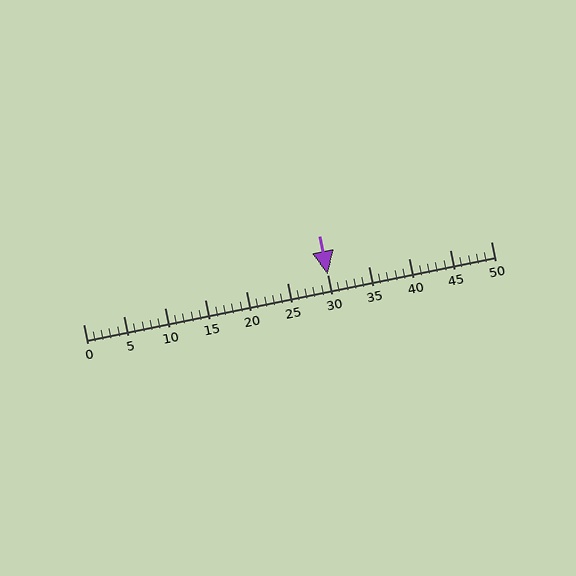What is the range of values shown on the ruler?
The ruler shows values from 0 to 50.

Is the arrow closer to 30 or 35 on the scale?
The arrow is closer to 30.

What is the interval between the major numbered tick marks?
The major tick marks are spaced 5 units apart.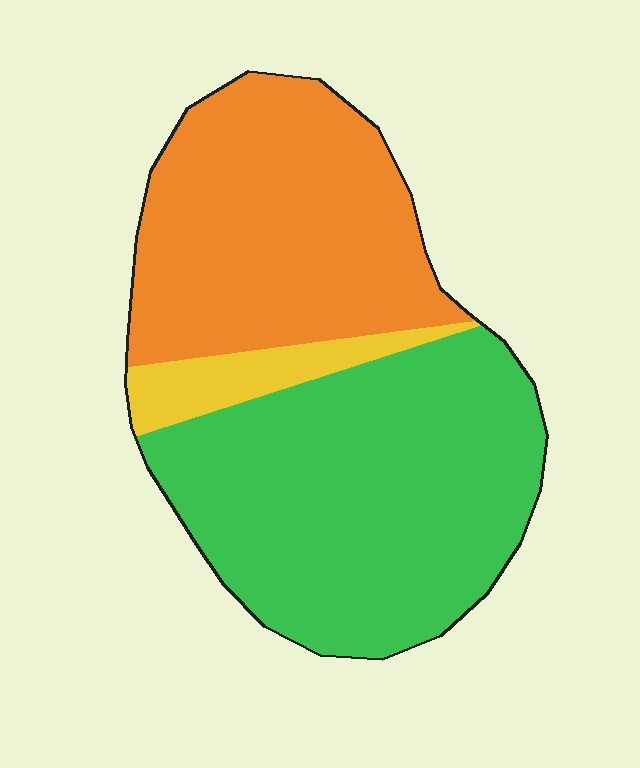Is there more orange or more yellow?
Orange.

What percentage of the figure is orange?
Orange covers 40% of the figure.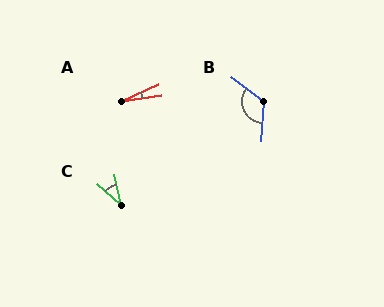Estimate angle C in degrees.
Approximately 36 degrees.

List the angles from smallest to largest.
A (16°), C (36°), B (123°).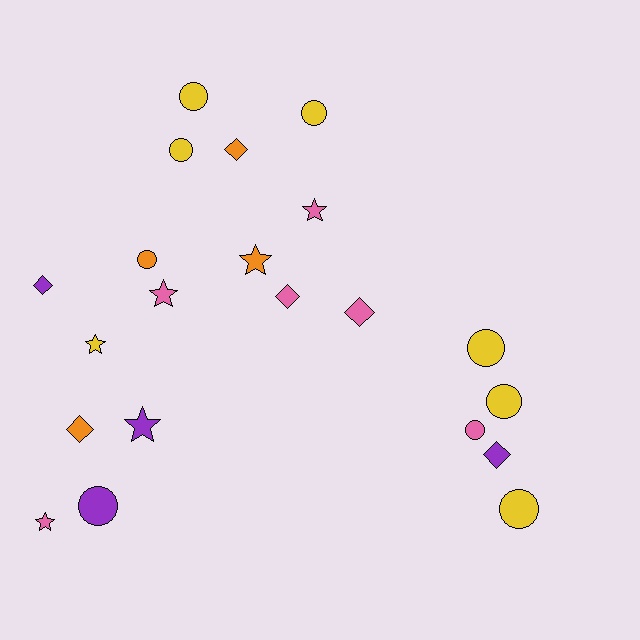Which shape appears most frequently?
Circle, with 9 objects.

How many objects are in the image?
There are 21 objects.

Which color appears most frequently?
Yellow, with 7 objects.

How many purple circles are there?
There is 1 purple circle.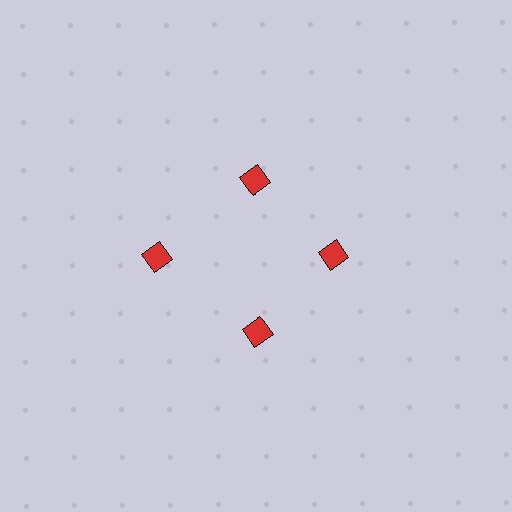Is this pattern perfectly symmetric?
No. The 4 red diamonds are arranged in a ring, but one element near the 9 o'clock position is pushed outward from the center, breaking the 4-fold rotational symmetry.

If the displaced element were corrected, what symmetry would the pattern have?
It would have 4-fold rotational symmetry — the pattern would map onto itself every 90 degrees.